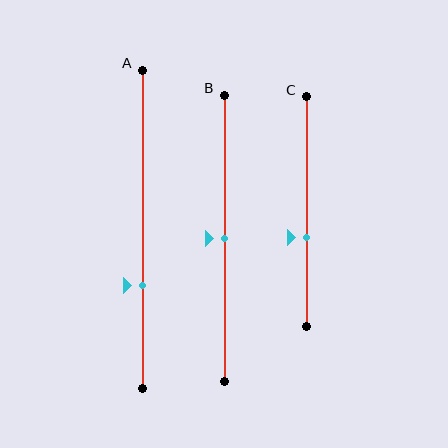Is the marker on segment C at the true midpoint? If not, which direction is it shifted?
No, the marker on segment C is shifted downward by about 11% of the segment length.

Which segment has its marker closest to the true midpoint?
Segment B has its marker closest to the true midpoint.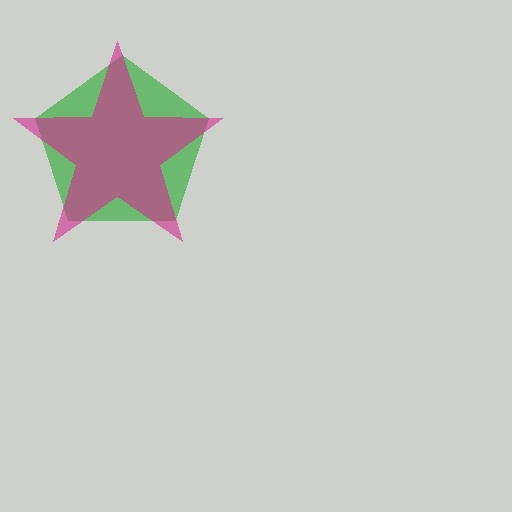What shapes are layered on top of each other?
The layered shapes are: a green pentagon, a magenta star.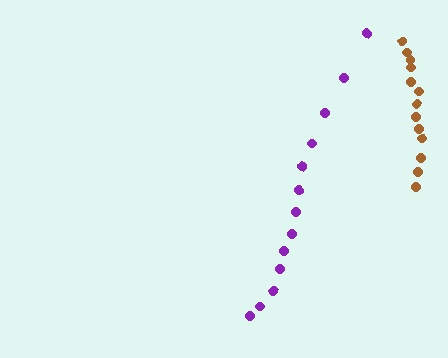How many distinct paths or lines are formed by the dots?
There are 2 distinct paths.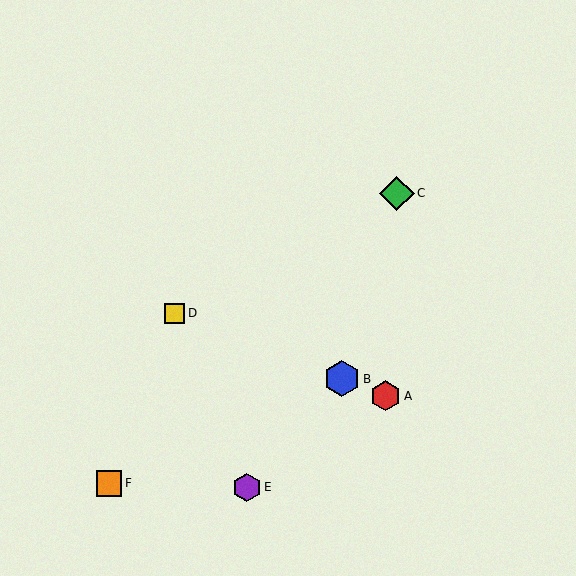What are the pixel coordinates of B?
Object B is at (342, 379).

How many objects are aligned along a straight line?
3 objects (A, B, D) are aligned along a straight line.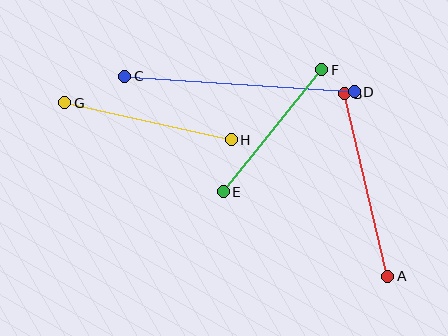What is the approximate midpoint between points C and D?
The midpoint is at approximately (239, 84) pixels.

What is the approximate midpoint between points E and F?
The midpoint is at approximately (272, 131) pixels.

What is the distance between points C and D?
The distance is approximately 230 pixels.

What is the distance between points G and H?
The distance is approximately 170 pixels.